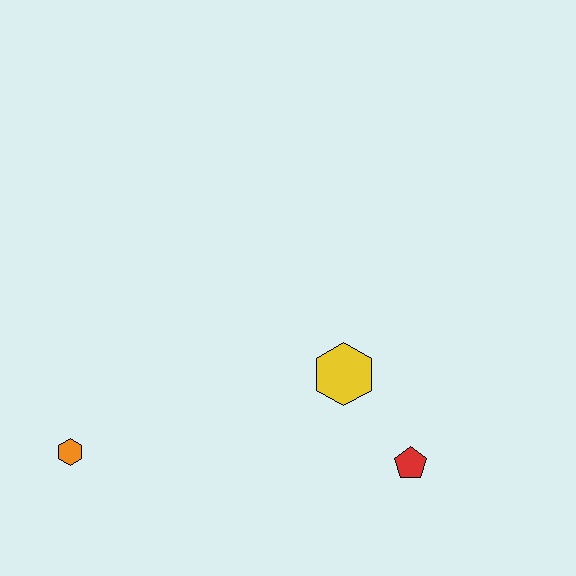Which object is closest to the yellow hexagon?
The red pentagon is closest to the yellow hexagon.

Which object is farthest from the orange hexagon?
The red pentagon is farthest from the orange hexagon.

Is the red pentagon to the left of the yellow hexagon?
No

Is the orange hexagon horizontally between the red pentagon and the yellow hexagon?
No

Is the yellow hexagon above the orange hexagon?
Yes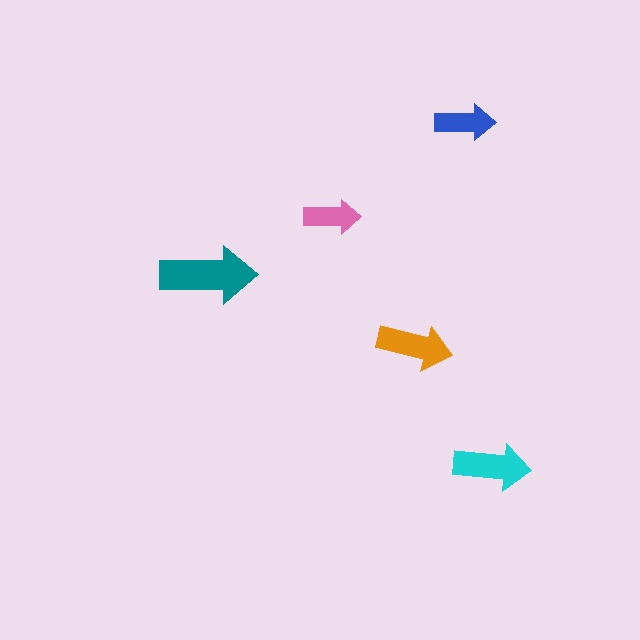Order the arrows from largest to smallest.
the teal one, the cyan one, the orange one, the blue one, the pink one.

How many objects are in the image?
There are 5 objects in the image.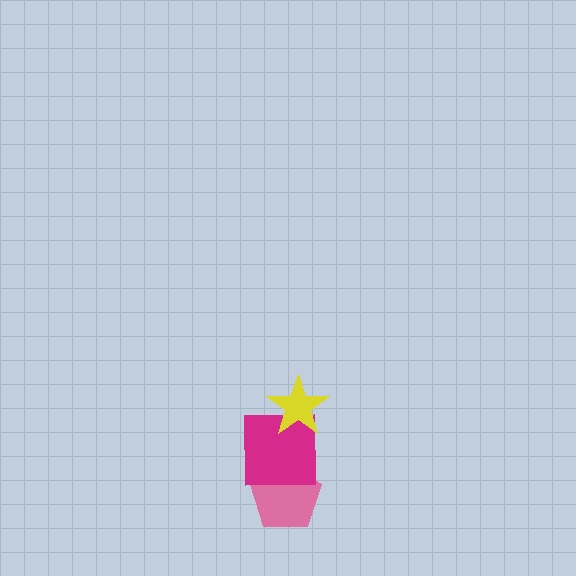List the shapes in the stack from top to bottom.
From top to bottom: the yellow star, the magenta square, the pink pentagon.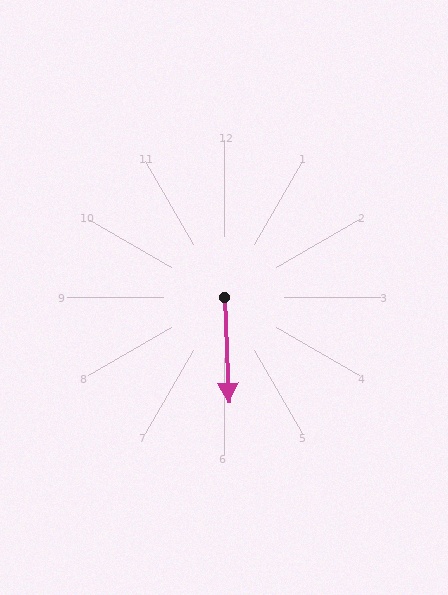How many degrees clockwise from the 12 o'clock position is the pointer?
Approximately 177 degrees.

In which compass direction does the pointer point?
South.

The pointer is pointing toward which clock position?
Roughly 6 o'clock.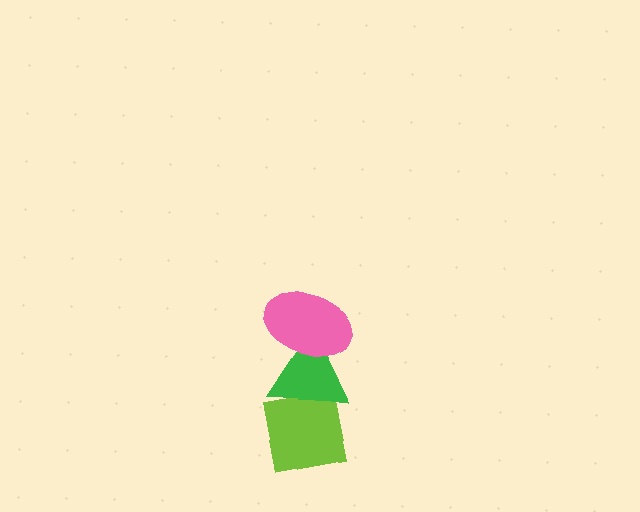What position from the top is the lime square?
The lime square is 3rd from the top.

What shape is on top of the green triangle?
The pink ellipse is on top of the green triangle.